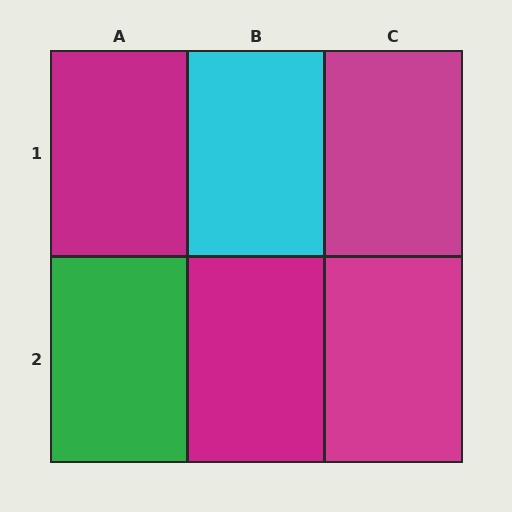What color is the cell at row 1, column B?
Cyan.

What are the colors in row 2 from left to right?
Green, magenta, magenta.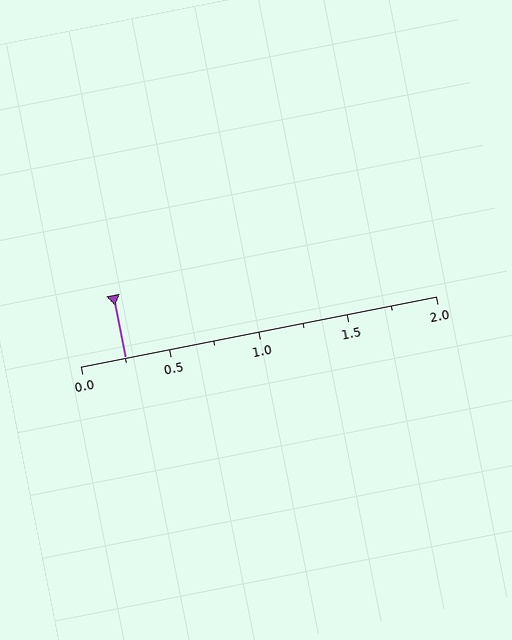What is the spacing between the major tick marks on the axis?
The major ticks are spaced 0.5 apart.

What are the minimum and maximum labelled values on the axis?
The axis runs from 0.0 to 2.0.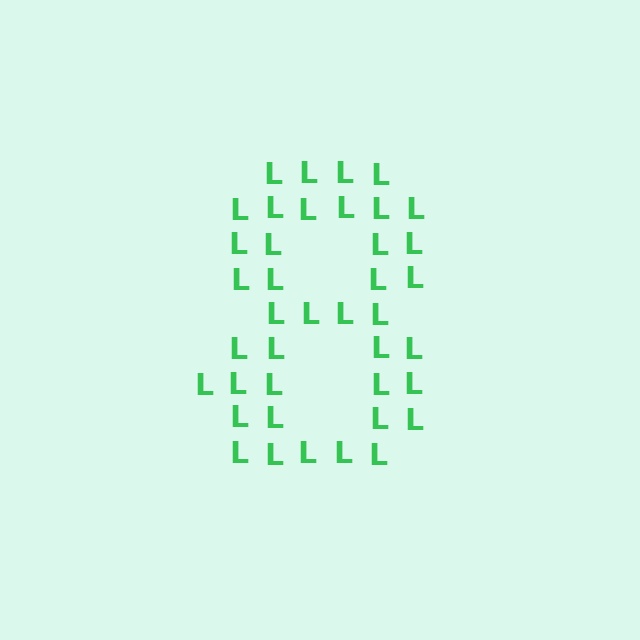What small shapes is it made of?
It is made of small letter L's.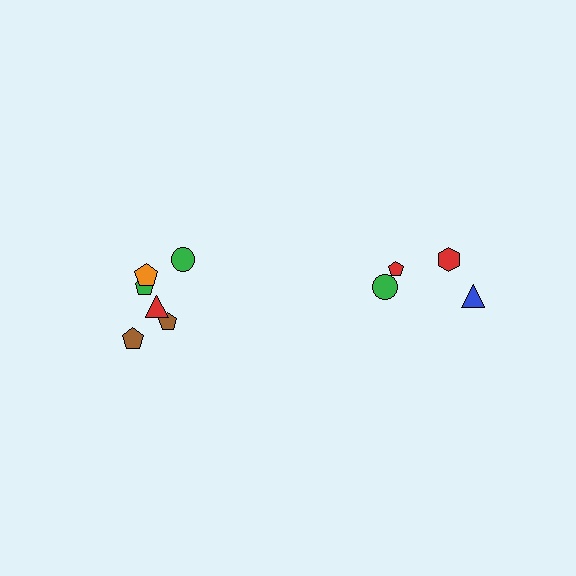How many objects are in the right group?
There are 4 objects.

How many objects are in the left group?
There are 6 objects.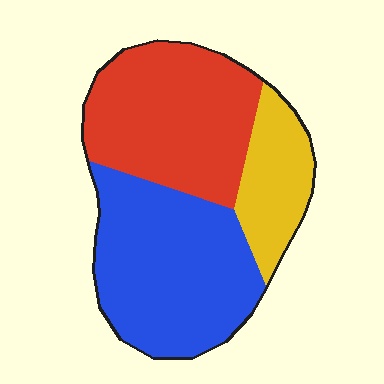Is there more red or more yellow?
Red.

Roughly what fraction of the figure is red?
Red takes up about two fifths (2/5) of the figure.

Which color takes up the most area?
Blue, at roughly 45%.